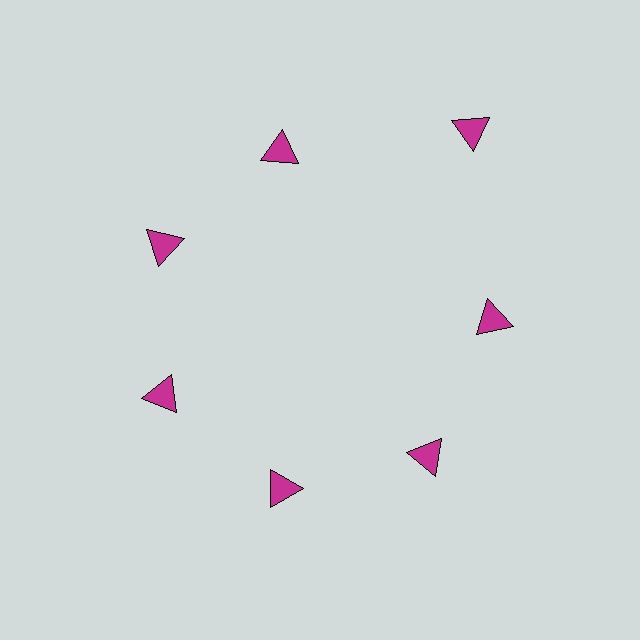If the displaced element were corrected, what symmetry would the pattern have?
It would have 7-fold rotational symmetry — the pattern would map onto itself every 51 degrees.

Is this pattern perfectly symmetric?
No. The 7 magenta triangles are arranged in a ring, but one element near the 1 o'clock position is pushed outward from the center, breaking the 7-fold rotational symmetry.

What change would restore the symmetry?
The symmetry would be restored by moving it inward, back onto the ring so that all 7 triangles sit at equal angles and equal distance from the center.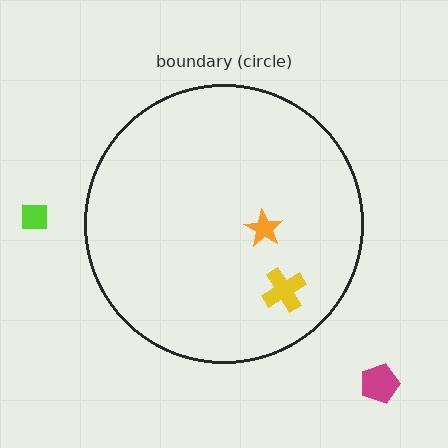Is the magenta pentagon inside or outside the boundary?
Outside.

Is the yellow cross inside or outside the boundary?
Inside.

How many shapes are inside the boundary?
2 inside, 2 outside.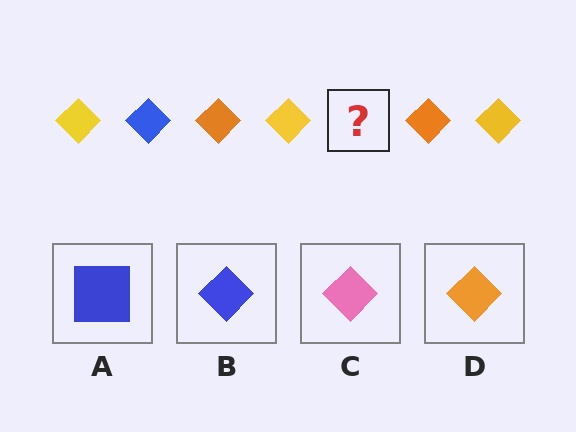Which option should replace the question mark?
Option B.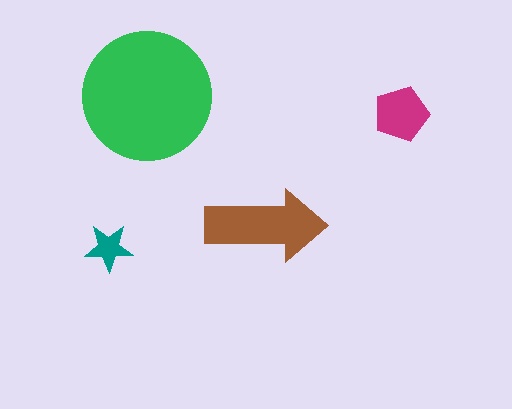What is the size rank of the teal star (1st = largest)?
4th.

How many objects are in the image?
There are 4 objects in the image.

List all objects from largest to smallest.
The green circle, the brown arrow, the magenta pentagon, the teal star.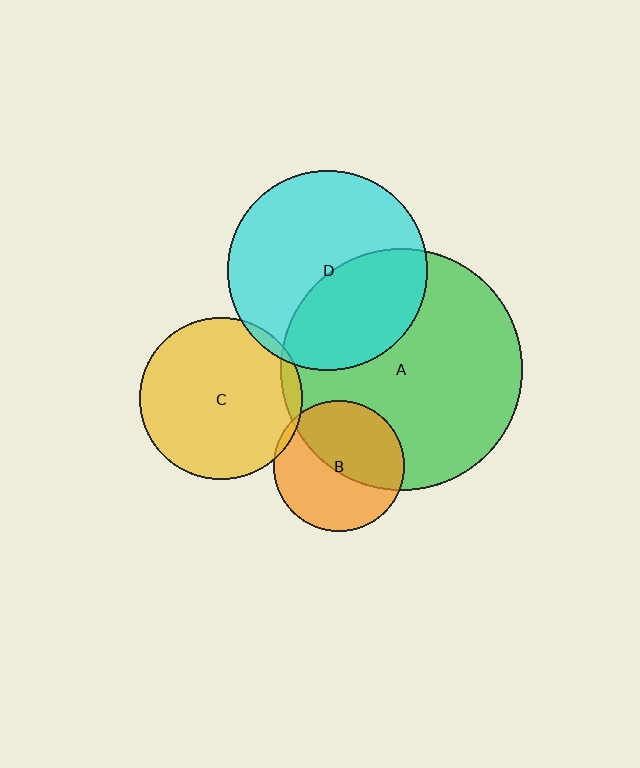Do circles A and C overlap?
Yes.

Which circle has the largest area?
Circle A (green).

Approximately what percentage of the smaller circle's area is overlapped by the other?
Approximately 5%.